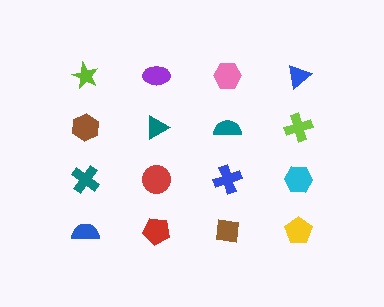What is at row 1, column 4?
A blue triangle.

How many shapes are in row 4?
4 shapes.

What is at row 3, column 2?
A red circle.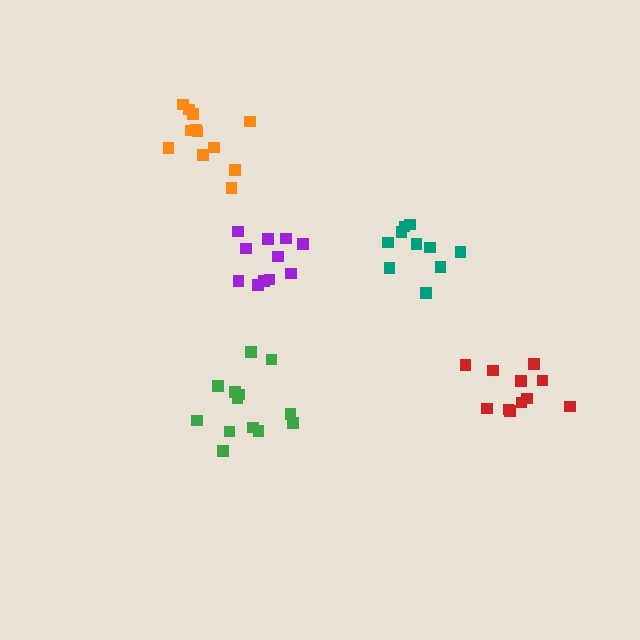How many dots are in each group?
Group 1: 12 dots, Group 2: 13 dots, Group 3: 10 dots, Group 4: 11 dots, Group 5: 11 dots (57 total).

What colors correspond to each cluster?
The clusters are colored: orange, green, teal, purple, red.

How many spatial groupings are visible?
There are 5 spatial groupings.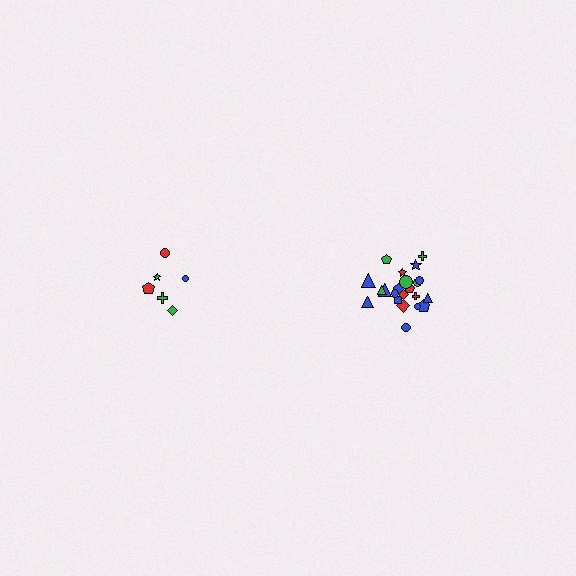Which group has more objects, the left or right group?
The right group.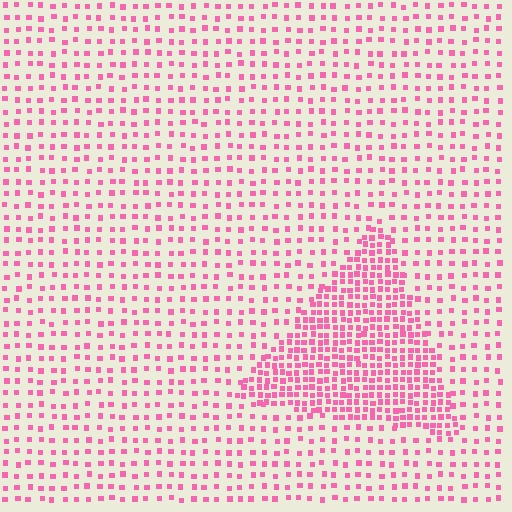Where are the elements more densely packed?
The elements are more densely packed inside the triangle boundary.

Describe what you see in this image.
The image contains small pink elements arranged at two different densities. A triangle-shaped region is visible where the elements are more densely packed than the surrounding area.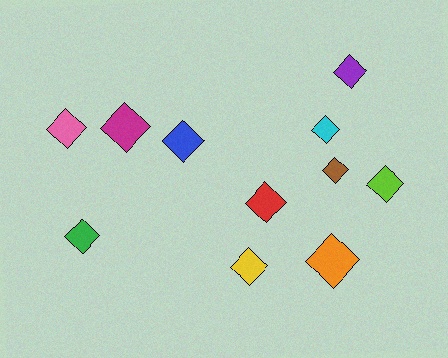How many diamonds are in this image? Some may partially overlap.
There are 11 diamonds.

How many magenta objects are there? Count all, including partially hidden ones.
There is 1 magenta object.